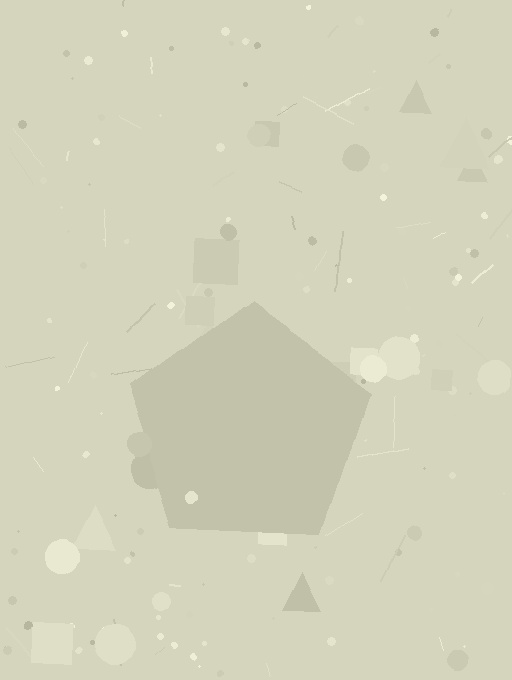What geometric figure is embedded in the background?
A pentagon is embedded in the background.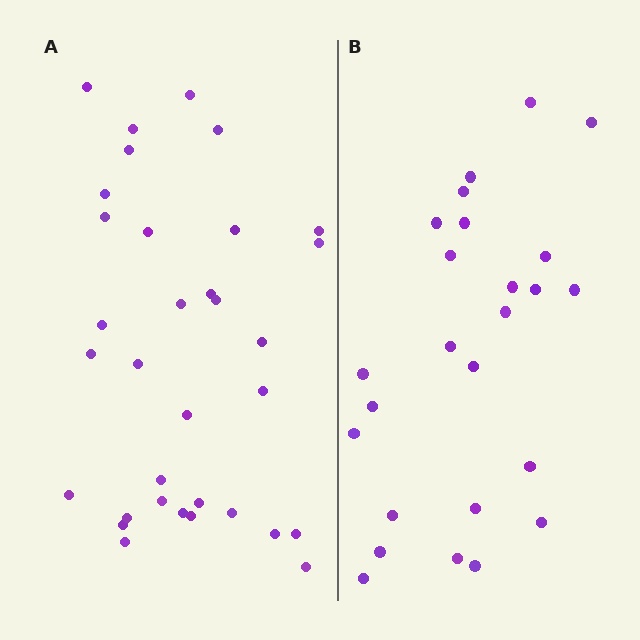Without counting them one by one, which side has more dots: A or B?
Region A (the left region) has more dots.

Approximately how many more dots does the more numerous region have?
Region A has roughly 8 or so more dots than region B.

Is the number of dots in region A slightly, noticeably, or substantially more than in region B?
Region A has noticeably more, but not dramatically so. The ratio is roughly 1.3 to 1.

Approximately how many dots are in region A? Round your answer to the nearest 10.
About 30 dots. (The exact count is 33, which rounds to 30.)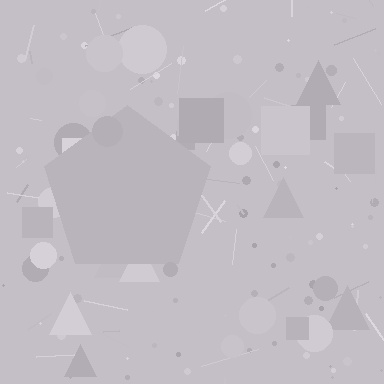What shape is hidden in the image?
A pentagon is hidden in the image.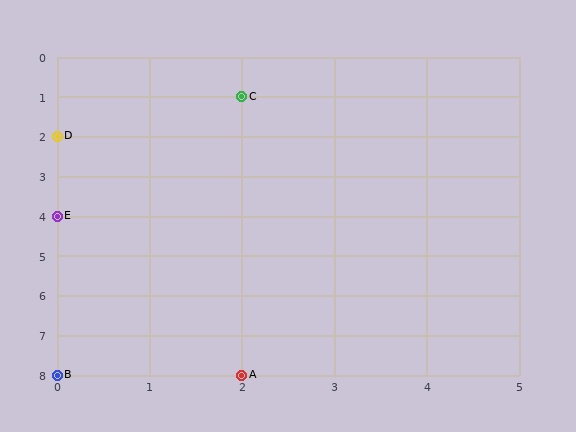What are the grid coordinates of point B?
Point B is at grid coordinates (0, 8).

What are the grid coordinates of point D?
Point D is at grid coordinates (0, 2).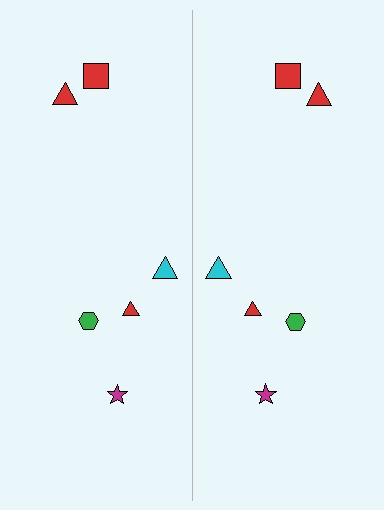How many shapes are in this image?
There are 12 shapes in this image.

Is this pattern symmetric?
Yes, this pattern has bilateral (reflection) symmetry.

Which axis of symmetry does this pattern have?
The pattern has a vertical axis of symmetry running through the center of the image.